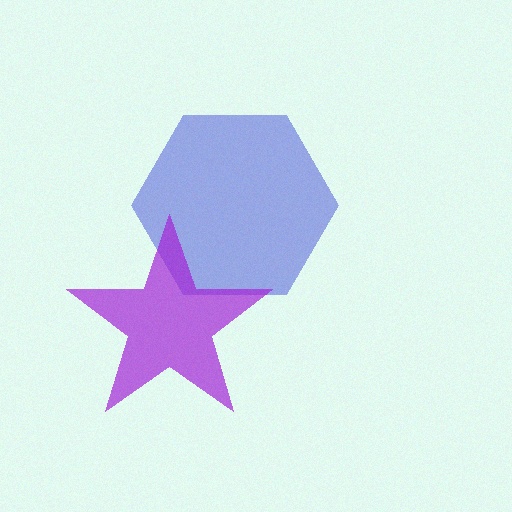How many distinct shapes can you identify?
There are 2 distinct shapes: a blue hexagon, a purple star.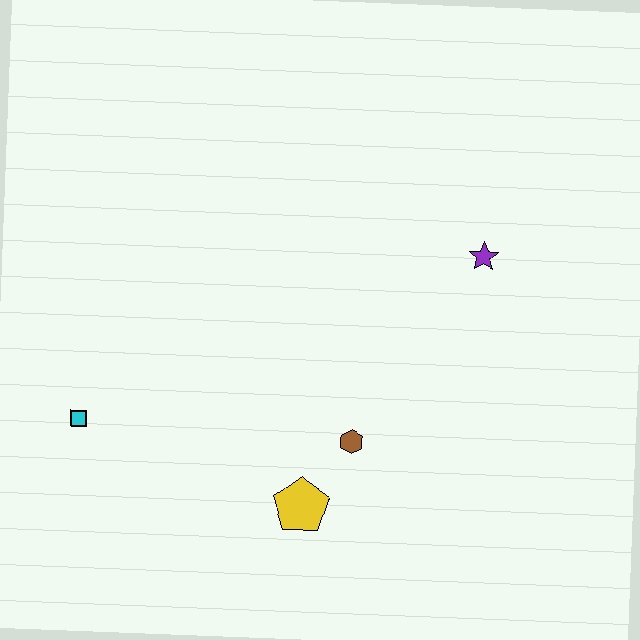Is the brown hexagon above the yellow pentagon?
Yes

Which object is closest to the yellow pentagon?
The brown hexagon is closest to the yellow pentagon.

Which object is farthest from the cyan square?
The purple star is farthest from the cyan square.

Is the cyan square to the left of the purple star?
Yes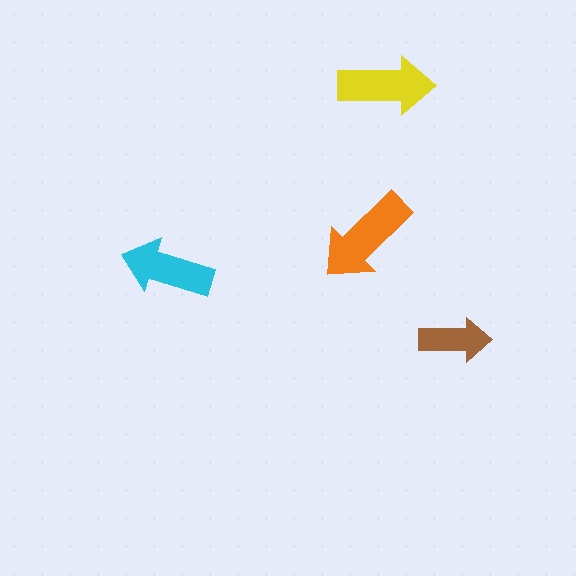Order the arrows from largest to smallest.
the orange one, the yellow one, the cyan one, the brown one.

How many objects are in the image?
There are 4 objects in the image.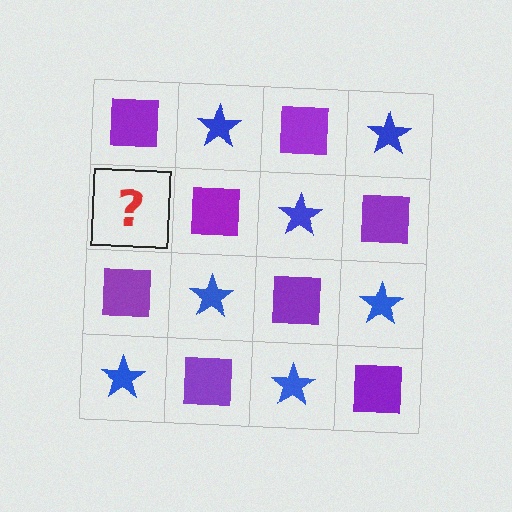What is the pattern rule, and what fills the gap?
The rule is that it alternates purple square and blue star in a checkerboard pattern. The gap should be filled with a blue star.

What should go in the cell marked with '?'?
The missing cell should contain a blue star.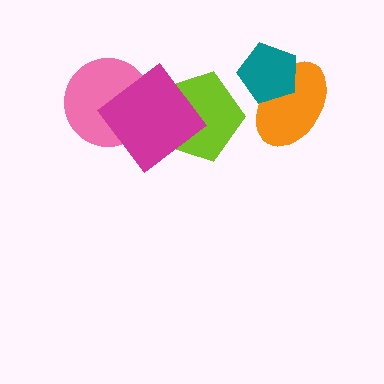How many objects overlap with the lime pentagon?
1 object overlaps with the lime pentagon.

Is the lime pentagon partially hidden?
Yes, it is partially covered by another shape.